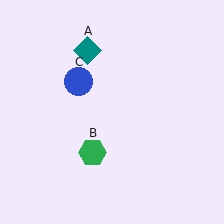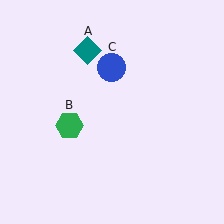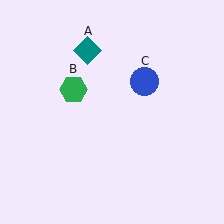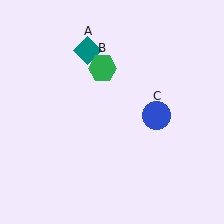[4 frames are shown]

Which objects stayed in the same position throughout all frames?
Teal diamond (object A) remained stationary.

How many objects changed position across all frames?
2 objects changed position: green hexagon (object B), blue circle (object C).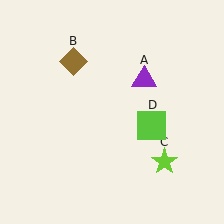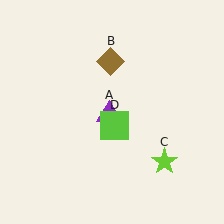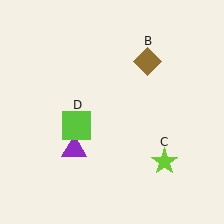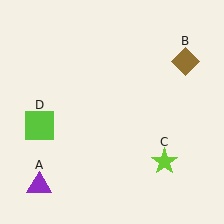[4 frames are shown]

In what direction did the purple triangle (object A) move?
The purple triangle (object A) moved down and to the left.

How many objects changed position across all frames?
3 objects changed position: purple triangle (object A), brown diamond (object B), lime square (object D).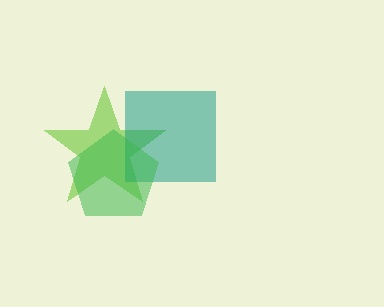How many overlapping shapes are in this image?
There are 3 overlapping shapes in the image.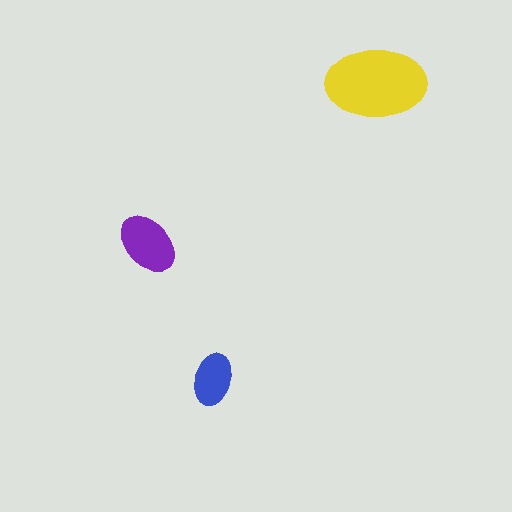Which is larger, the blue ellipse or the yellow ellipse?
The yellow one.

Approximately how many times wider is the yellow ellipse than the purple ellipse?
About 1.5 times wider.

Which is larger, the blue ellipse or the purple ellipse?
The purple one.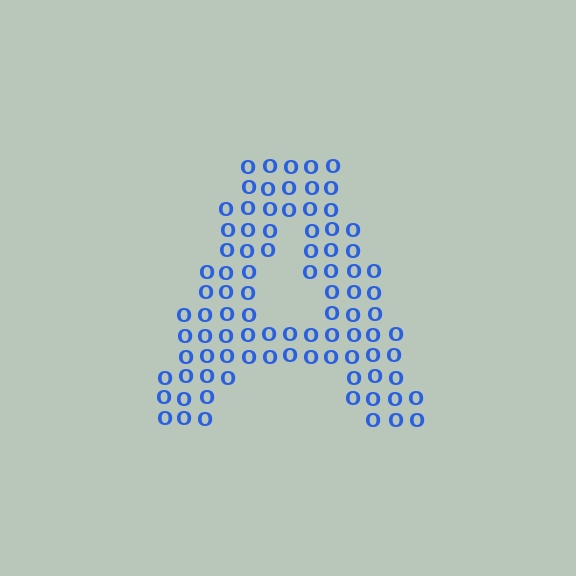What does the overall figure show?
The overall figure shows the letter A.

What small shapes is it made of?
It is made of small letter O's.